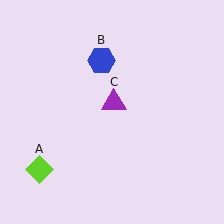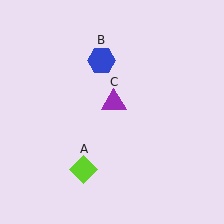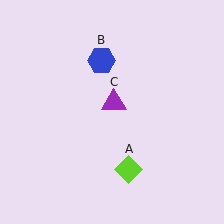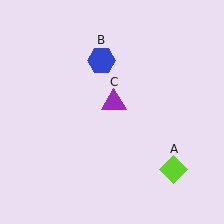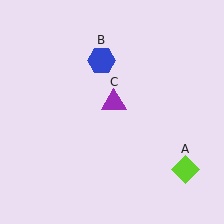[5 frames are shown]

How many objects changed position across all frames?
1 object changed position: lime diamond (object A).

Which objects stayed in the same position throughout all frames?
Blue hexagon (object B) and purple triangle (object C) remained stationary.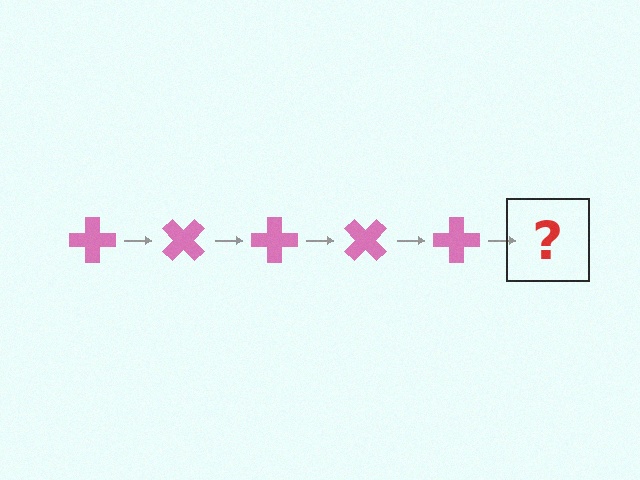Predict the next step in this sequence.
The next step is a pink cross rotated 225 degrees.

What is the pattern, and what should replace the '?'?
The pattern is that the cross rotates 45 degrees each step. The '?' should be a pink cross rotated 225 degrees.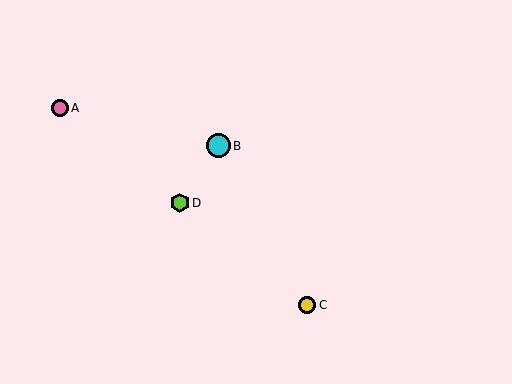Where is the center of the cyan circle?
The center of the cyan circle is at (218, 146).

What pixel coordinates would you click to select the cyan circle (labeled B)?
Click at (218, 146) to select the cyan circle B.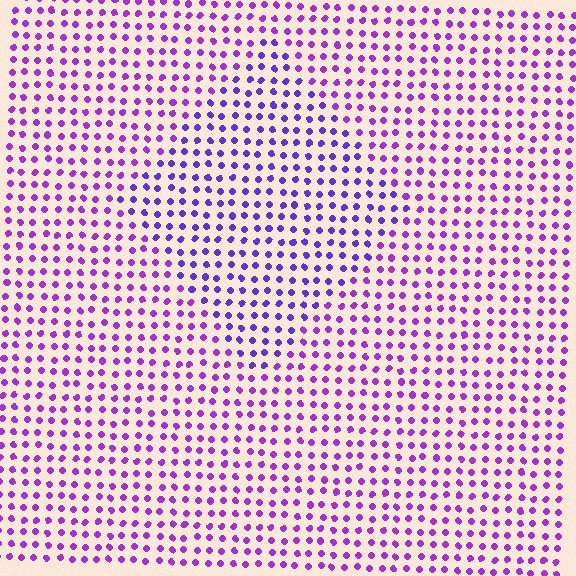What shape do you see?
I see a diamond.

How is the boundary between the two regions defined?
The boundary is defined purely by a slight shift in hue (about 26 degrees). Spacing, size, and orientation are identical on both sides.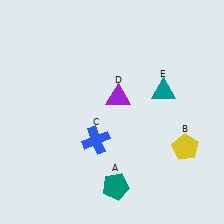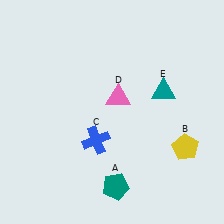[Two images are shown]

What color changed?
The triangle (D) changed from purple in Image 1 to pink in Image 2.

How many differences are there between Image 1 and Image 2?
There is 1 difference between the two images.